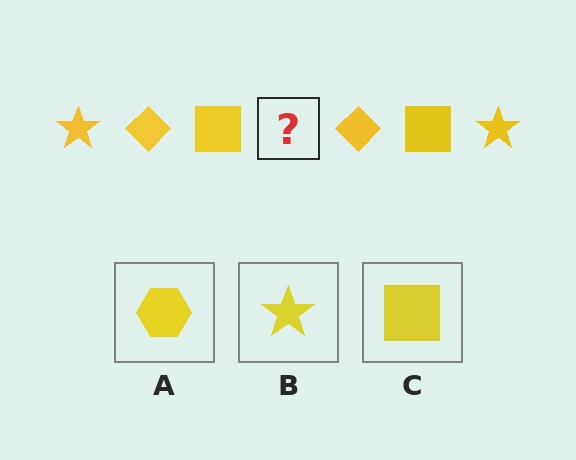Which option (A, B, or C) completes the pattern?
B.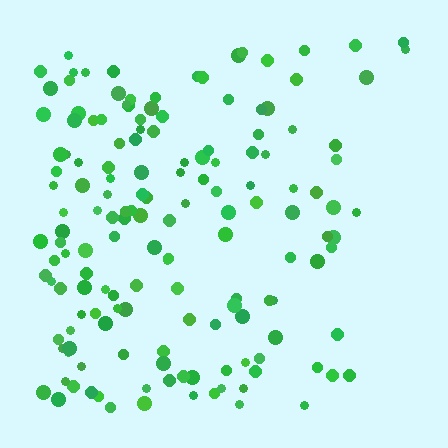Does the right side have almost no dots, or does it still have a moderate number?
Still a moderate number, just noticeably fewer than the left.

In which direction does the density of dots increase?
From right to left, with the left side densest.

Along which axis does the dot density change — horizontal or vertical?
Horizontal.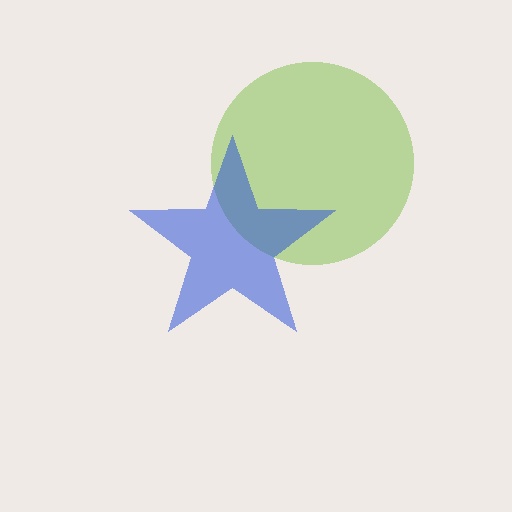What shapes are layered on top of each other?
The layered shapes are: a lime circle, a blue star.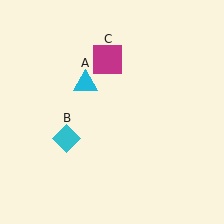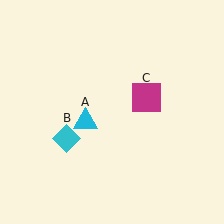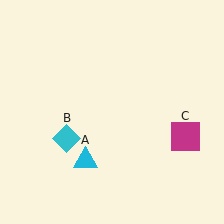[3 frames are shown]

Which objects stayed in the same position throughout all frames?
Cyan diamond (object B) remained stationary.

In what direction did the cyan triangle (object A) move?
The cyan triangle (object A) moved down.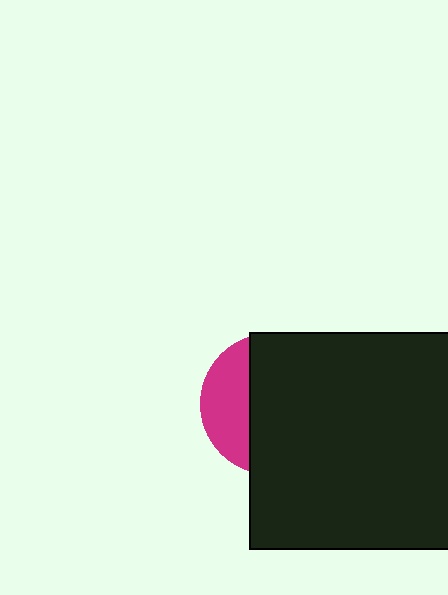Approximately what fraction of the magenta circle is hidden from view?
Roughly 69% of the magenta circle is hidden behind the black rectangle.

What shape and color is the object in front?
The object in front is a black rectangle.